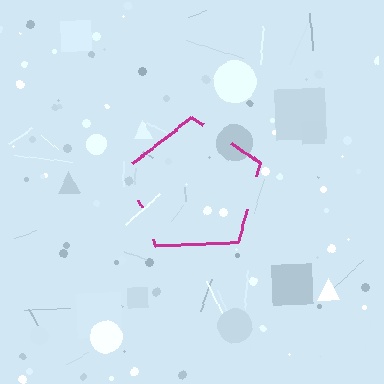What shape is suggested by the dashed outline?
The dashed outline suggests a pentagon.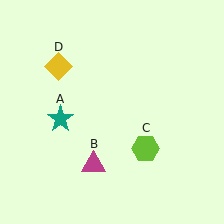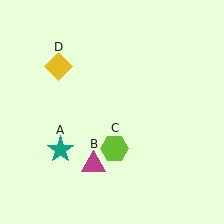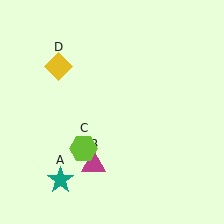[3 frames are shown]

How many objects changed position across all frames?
2 objects changed position: teal star (object A), lime hexagon (object C).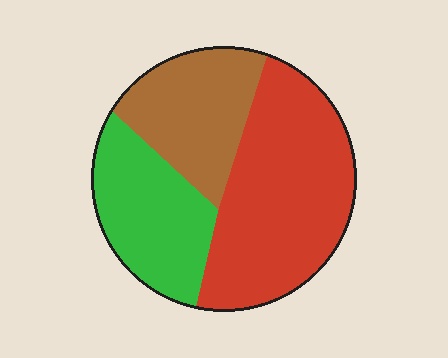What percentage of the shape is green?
Green covers around 25% of the shape.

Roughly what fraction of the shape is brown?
Brown takes up about one quarter (1/4) of the shape.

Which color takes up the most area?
Red, at roughly 45%.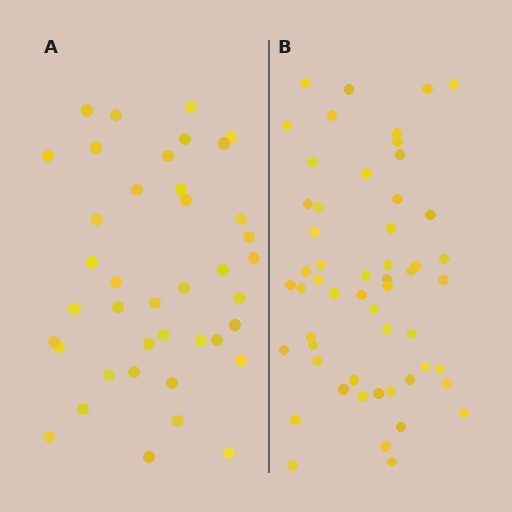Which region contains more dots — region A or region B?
Region B (the right region) has more dots.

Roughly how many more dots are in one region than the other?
Region B has approximately 15 more dots than region A.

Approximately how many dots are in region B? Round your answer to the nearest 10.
About 50 dots. (The exact count is 54, which rounds to 50.)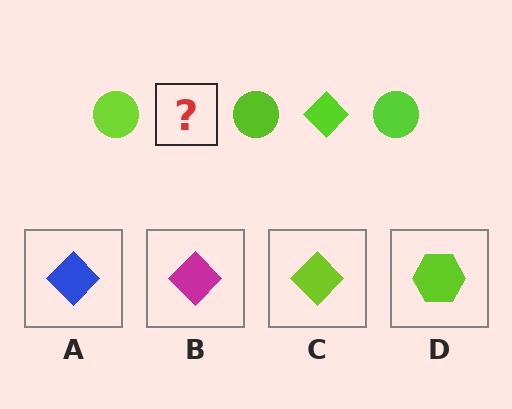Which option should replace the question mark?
Option C.